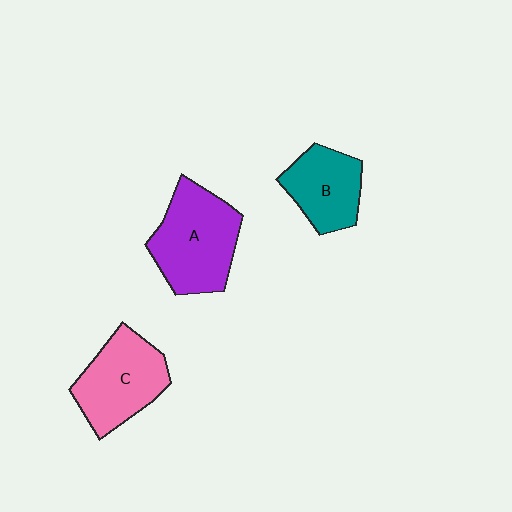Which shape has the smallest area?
Shape B (teal).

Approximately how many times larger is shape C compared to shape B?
Approximately 1.3 times.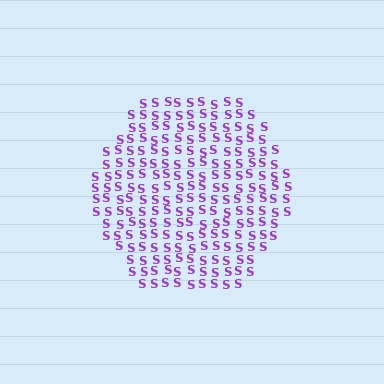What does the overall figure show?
The overall figure shows a hexagon.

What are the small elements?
The small elements are letter S's.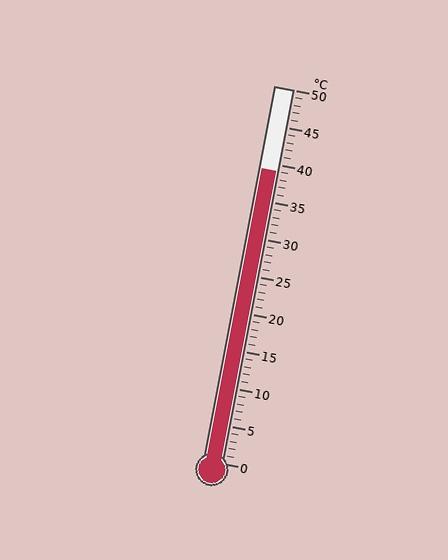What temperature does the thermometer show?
The thermometer shows approximately 39°C.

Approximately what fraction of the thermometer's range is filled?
The thermometer is filled to approximately 80% of its range.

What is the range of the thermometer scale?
The thermometer scale ranges from 0°C to 50°C.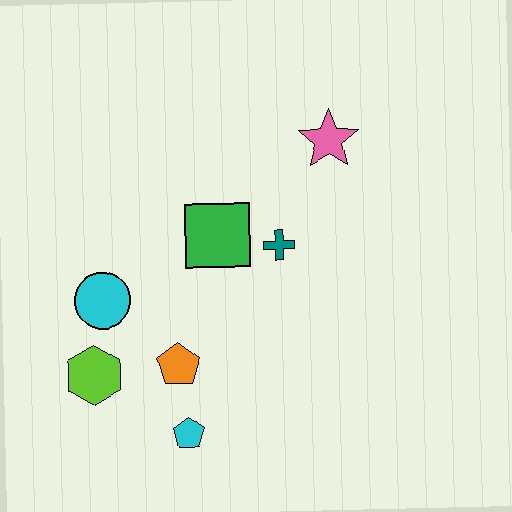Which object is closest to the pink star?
The teal cross is closest to the pink star.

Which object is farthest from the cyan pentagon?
The pink star is farthest from the cyan pentagon.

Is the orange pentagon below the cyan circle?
Yes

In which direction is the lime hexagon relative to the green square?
The lime hexagon is below the green square.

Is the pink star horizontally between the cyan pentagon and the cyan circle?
No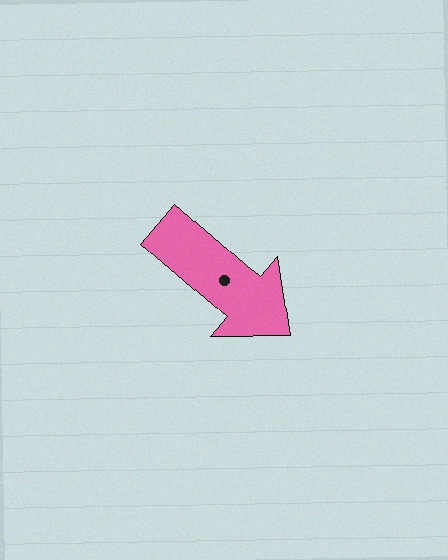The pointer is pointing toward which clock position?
Roughly 4 o'clock.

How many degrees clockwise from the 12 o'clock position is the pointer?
Approximately 131 degrees.